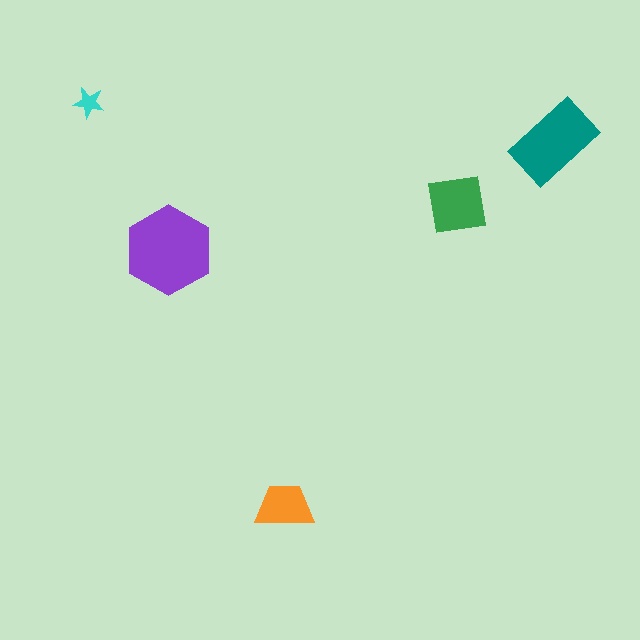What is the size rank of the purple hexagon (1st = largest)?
1st.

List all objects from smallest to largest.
The cyan star, the orange trapezoid, the green square, the teal rectangle, the purple hexagon.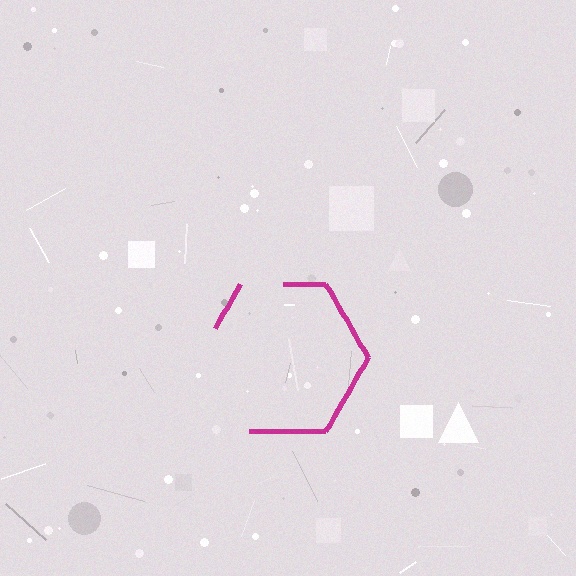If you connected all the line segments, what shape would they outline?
They would outline a hexagon.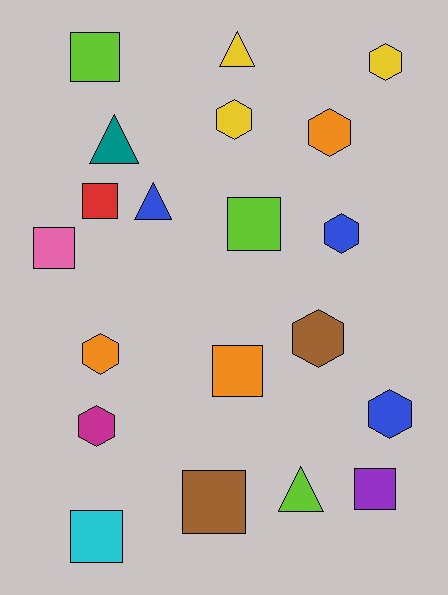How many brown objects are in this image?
There are 2 brown objects.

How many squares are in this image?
There are 8 squares.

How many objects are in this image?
There are 20 objects.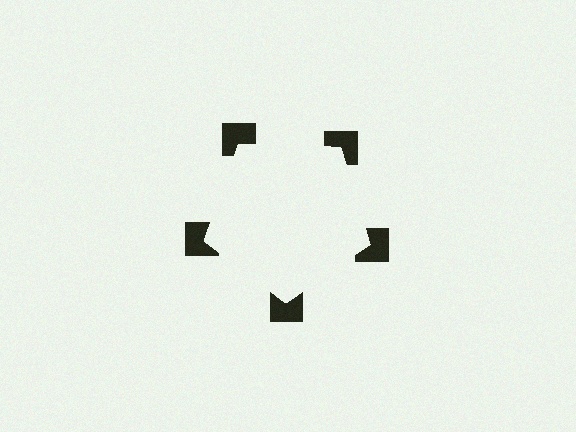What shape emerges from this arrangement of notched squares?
An illusory pentagon — its edges are inferred from the aligned wedge cuts in the notched squares, not physically drawn.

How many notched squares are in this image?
There are 5 — one at each vertex of the illusory pentagon.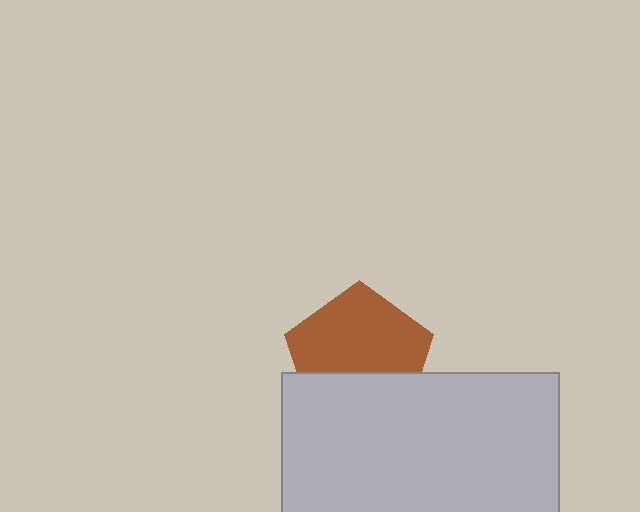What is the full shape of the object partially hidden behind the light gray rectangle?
The partially hidden object is a brown pentagon.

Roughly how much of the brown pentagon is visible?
About half of it is visible (roughly 62%).